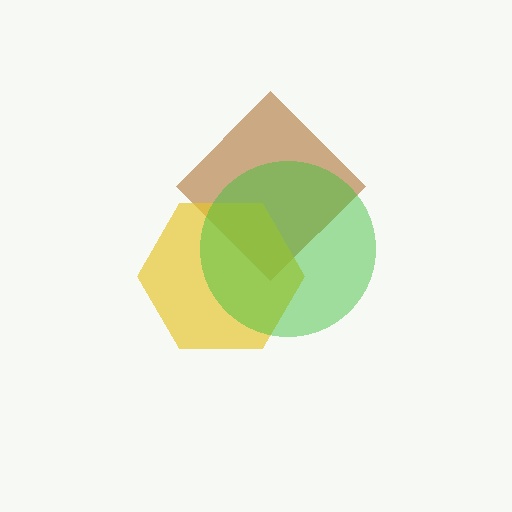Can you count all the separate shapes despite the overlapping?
Yes, there are 3 separate shapes.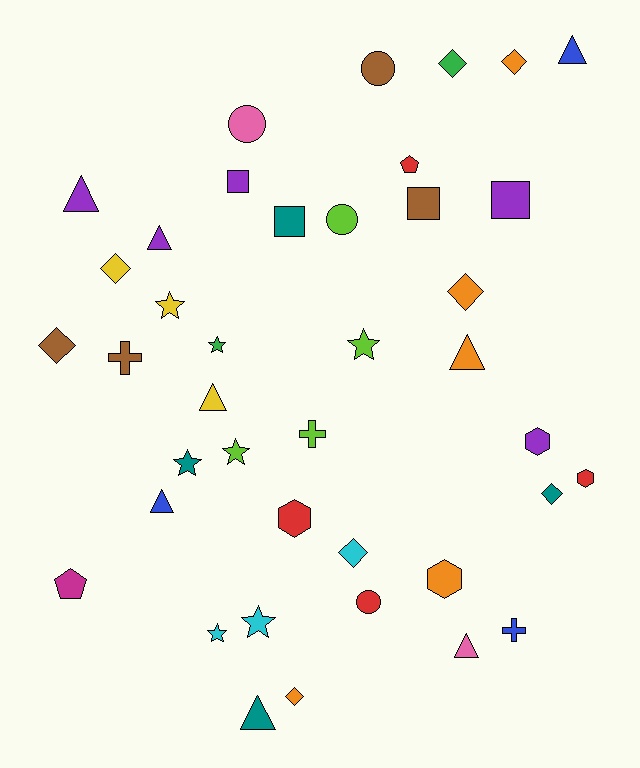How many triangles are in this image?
There are 8 triangles.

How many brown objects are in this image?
There are 4 brown objects.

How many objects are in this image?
There are 40 objects.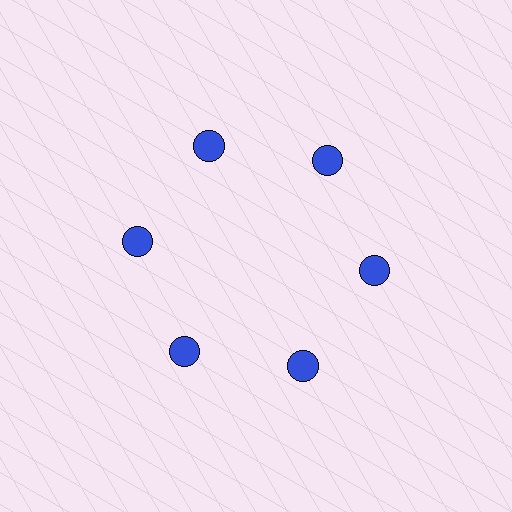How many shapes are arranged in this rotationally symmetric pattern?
There are 6 shapes, arranged in 6 groups of 1.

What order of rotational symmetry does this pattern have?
This pattern has 6-fold rotational symmetry.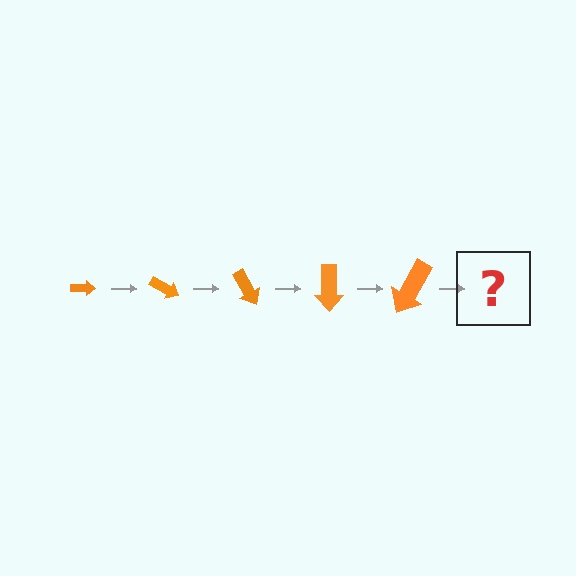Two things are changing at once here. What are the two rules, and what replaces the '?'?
The two rules are that the arrow grows larger each step and it rotates 30 degrees each step. The '?' should be an arrow, larger than the previous one and rotated 150 degrees from the start.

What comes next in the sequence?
The next element should be an arrow, larger than the previous one and rotated 150 degrees from the start.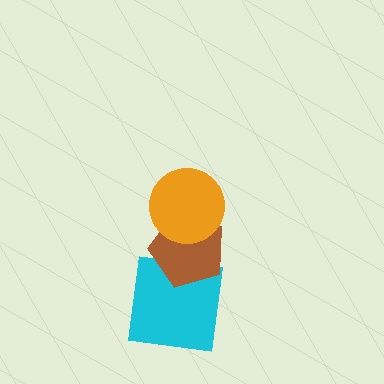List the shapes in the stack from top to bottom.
From top to bottom: the orange circle, the brown pentagon, the cyan square.